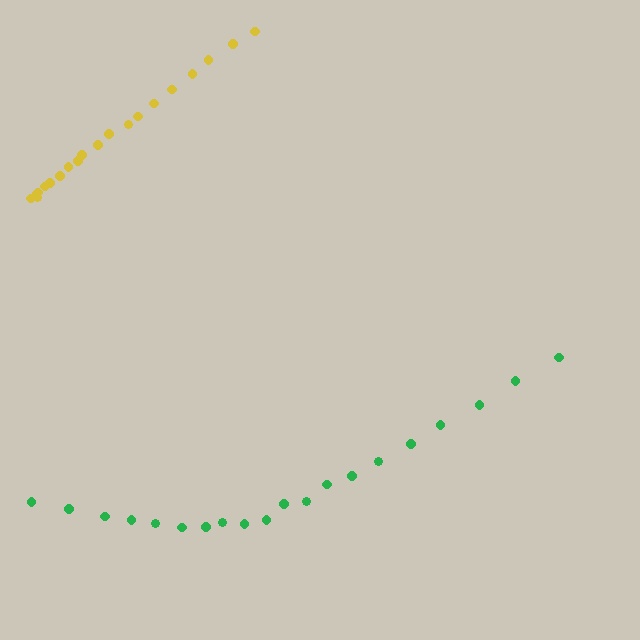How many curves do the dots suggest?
There are 2 distinct paths.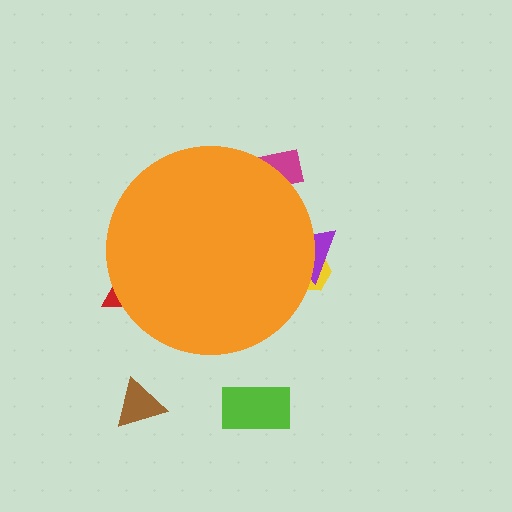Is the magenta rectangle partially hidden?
Yes, the magenta rectangle is partially hidden behind the orange circle.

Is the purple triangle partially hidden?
Yes, the purple triangle is partially hidden behind the orange circle.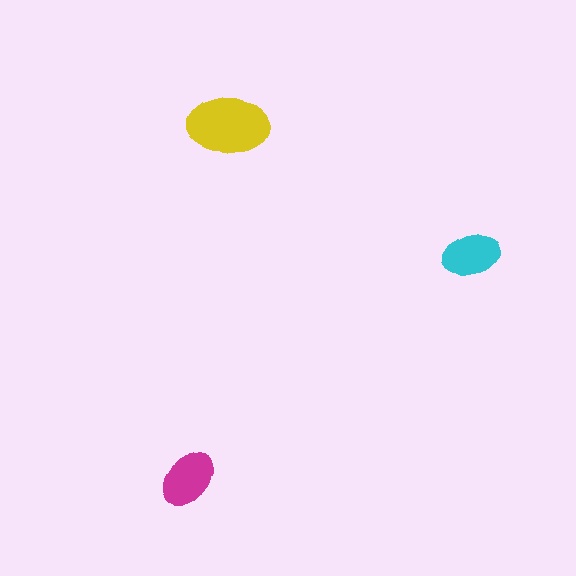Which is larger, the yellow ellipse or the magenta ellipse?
The yellow one.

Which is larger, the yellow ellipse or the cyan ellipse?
The yellow one.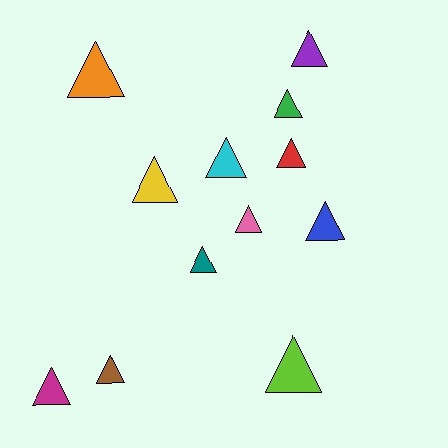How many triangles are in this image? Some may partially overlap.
There are 12 triangles.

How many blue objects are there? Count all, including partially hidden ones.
There is 1 blue object.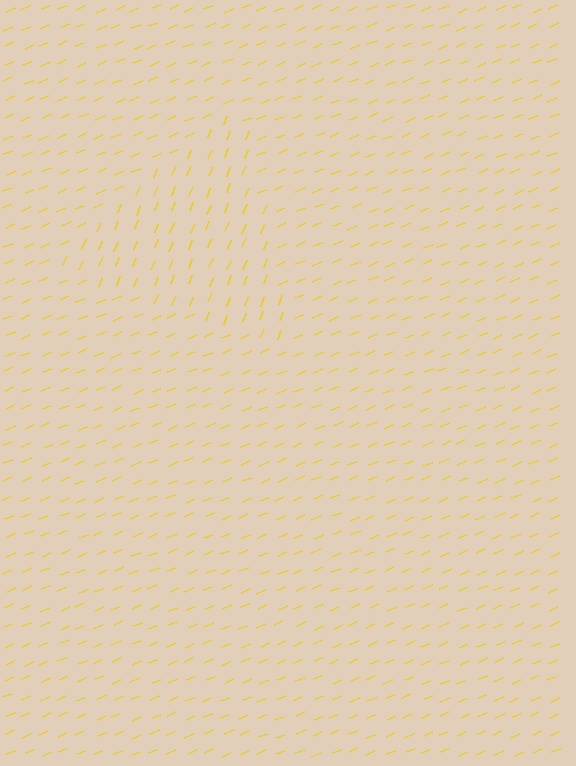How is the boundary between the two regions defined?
The boundary is defined purely by a change in line orientation (approximately 45 degrees difference). All lines are the same color and thickness.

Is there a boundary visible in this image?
Yes, there is a texture boundary formed by a change in line orientation.